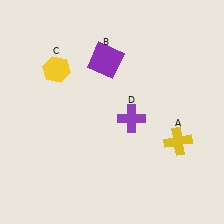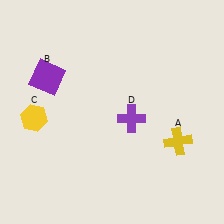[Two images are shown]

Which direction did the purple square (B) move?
The purple square (B) moved left.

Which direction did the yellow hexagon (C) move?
The yellow hexagon (C) moved down.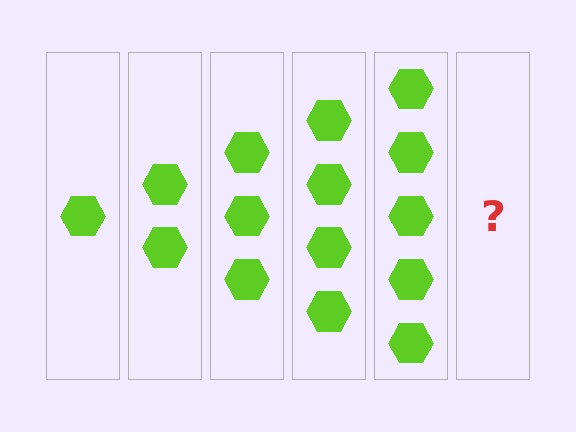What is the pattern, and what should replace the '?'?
The pattern is that each step adds one more hexagon. The '?' should be 6 hexagons.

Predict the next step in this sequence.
The next step is 6 hexagons.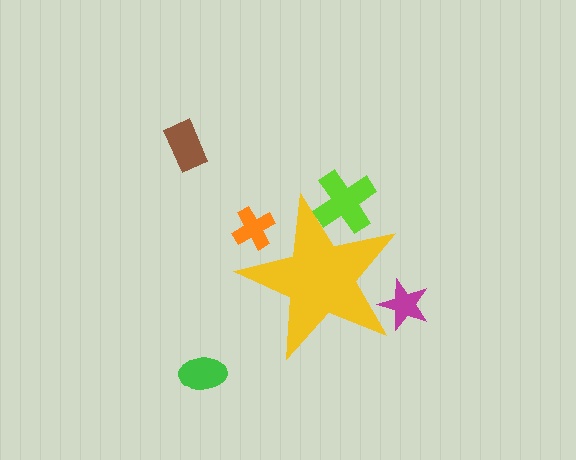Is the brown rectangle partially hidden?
No, the brown rectangle is fully visible.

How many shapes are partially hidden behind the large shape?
3 shapes are partially hidden.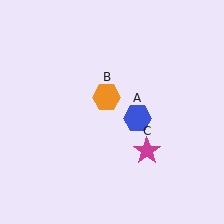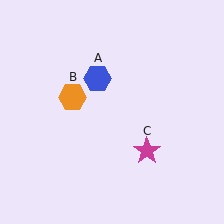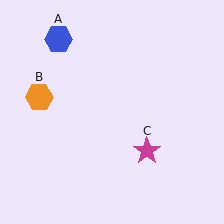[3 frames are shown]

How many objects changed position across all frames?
2 objects changed position: blue hexagon (object A), orange hexagon (object B).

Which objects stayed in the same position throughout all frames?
Magenta star (object C) remained stationary.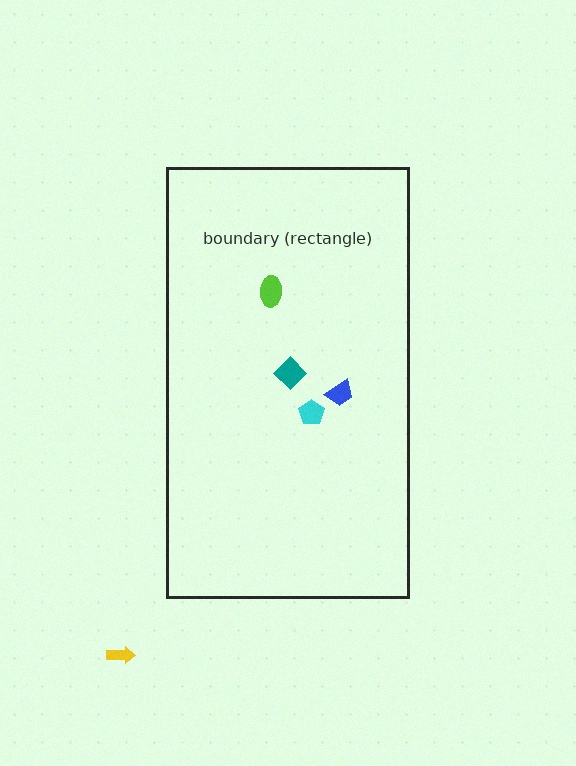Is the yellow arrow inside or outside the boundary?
Outside.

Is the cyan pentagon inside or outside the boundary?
Inside.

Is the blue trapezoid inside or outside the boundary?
Inside.